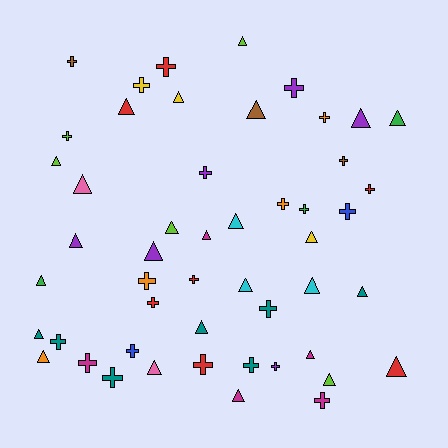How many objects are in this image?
There are 50 objects.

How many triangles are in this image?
There are 26 triangles.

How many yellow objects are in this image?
There are 3 yellow objects.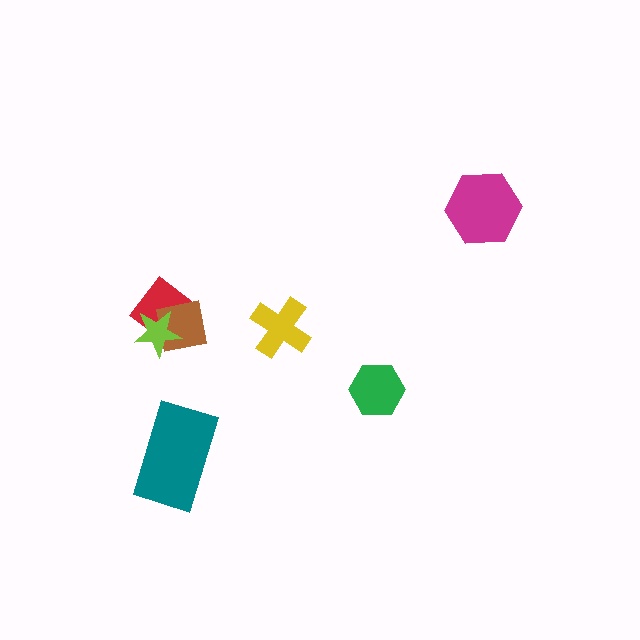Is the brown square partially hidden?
Yes, it is partially covered by another shape.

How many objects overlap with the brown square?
2 objects overlap with the brown square.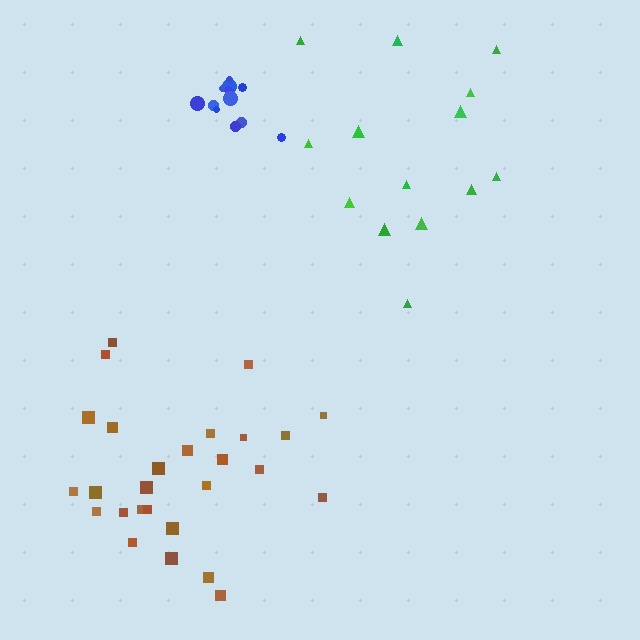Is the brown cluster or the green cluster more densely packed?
Brown.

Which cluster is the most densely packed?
Blue.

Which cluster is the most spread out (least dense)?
Green.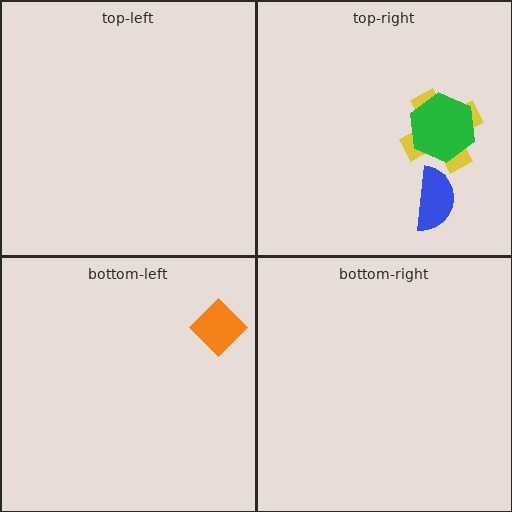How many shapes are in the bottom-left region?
1.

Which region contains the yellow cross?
The top-right region.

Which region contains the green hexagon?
The top-right region.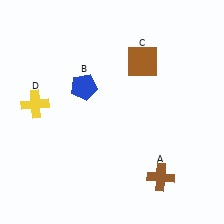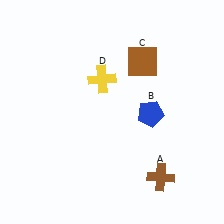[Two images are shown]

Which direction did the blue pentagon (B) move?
The blue pentagon (B) moved right.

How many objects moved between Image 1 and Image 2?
2 objects moved between the two images.